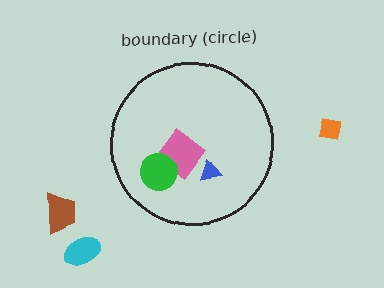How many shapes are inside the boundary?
3 inside, 3 outside.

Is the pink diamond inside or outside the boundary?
Inside.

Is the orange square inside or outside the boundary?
Outside.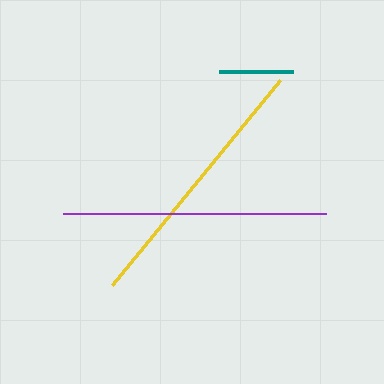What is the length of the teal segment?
The teal segment is approximately 74 pixels long.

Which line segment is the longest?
The yellow line is the longest at approximately 265 pixels.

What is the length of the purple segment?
The purple segment is approximately 263 pixels long.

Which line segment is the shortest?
The teal line is the shortest at approximately 74 pixels.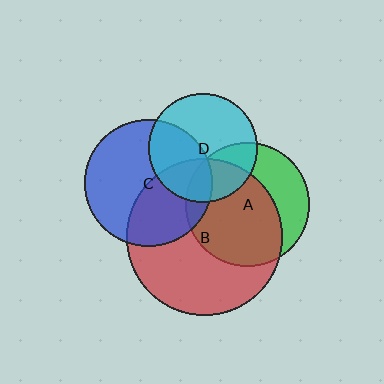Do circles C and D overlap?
Yes.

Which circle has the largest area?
Circle B (red).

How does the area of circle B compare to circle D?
Approximately 2.1 times.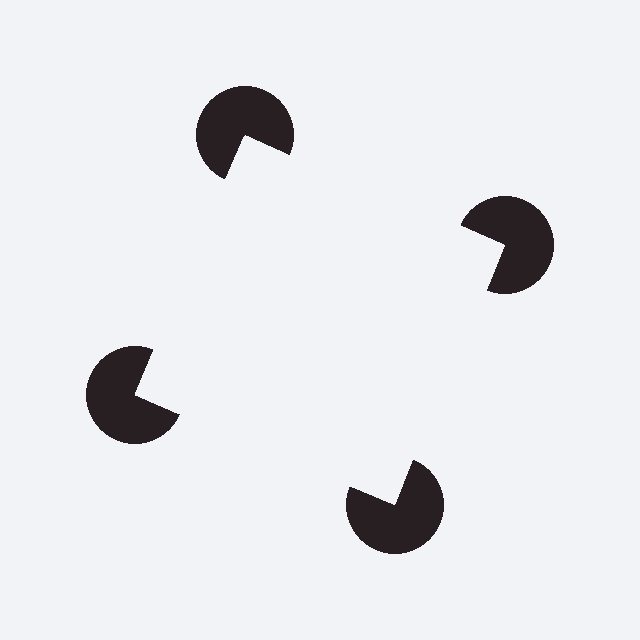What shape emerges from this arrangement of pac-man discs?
An illusory square — its edges are inferred from the aligned wedge cuts in the pac-man discs, not physically drawn.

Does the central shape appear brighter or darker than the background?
It typically appears slightly brighter than the background, even though no actual brightness change is drawn.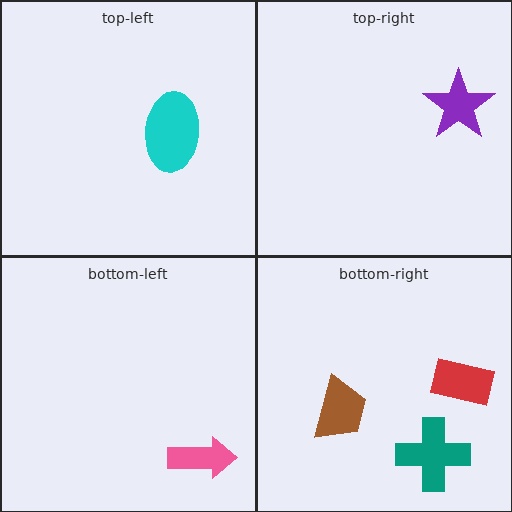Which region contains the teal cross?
The bottom-right region.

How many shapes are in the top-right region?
1.